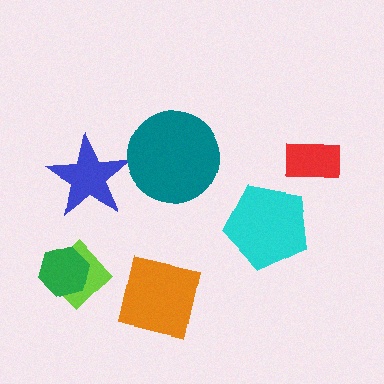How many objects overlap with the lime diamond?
1 object overlaps with the lime diamond.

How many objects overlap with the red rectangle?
0 objects overlap with the red rectangle.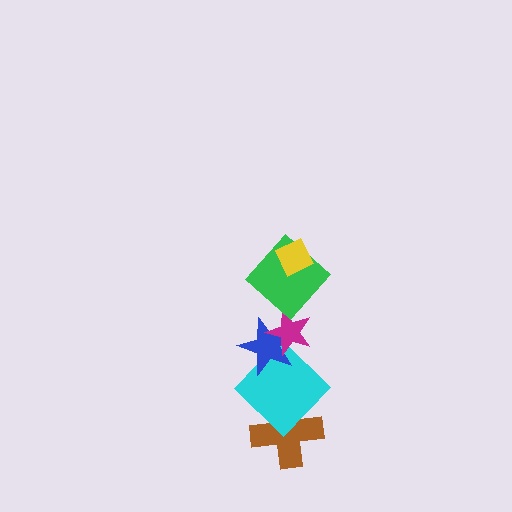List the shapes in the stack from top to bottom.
From top to bottom: the yellow diamond, the green diamond, the magenta star, the blue star, the cyan diamond, the brown cross.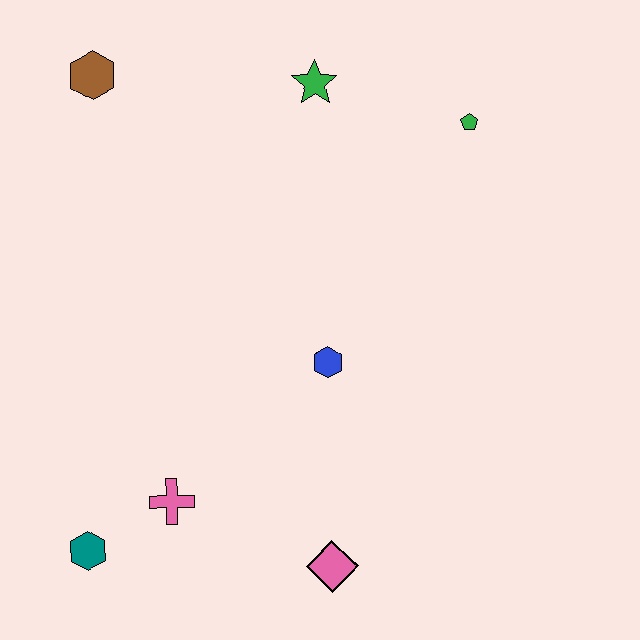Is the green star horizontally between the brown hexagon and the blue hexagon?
Yes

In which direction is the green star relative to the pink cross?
The green star is above the pink cross.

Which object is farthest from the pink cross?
The green pentagon is farthest from the pink cross.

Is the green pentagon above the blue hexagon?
Yes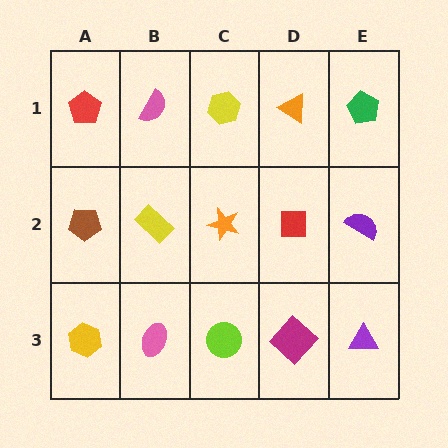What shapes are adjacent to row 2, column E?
A green pentagon (row 1, column E), a purple triangle (row 3, column E), a red square (row 2, column D).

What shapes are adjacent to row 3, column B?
A yellow rectangle (row 2, column B), a yellow hexagon (row 3, column A), a lime circle (row 3, column C).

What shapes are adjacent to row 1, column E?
A purple semicircle (row 2, column E), an orange triangle (row 1, column D).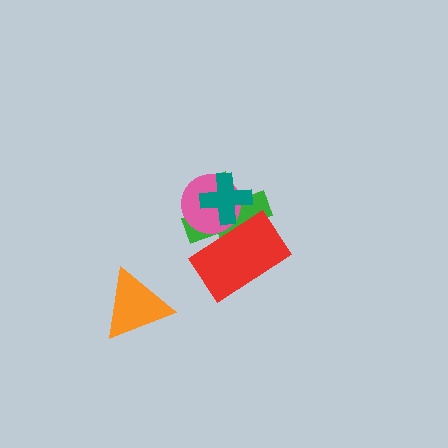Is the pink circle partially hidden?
Yes, it is partially covered by another shape.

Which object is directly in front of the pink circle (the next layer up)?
The teal cross is directly in front of the pink circle.